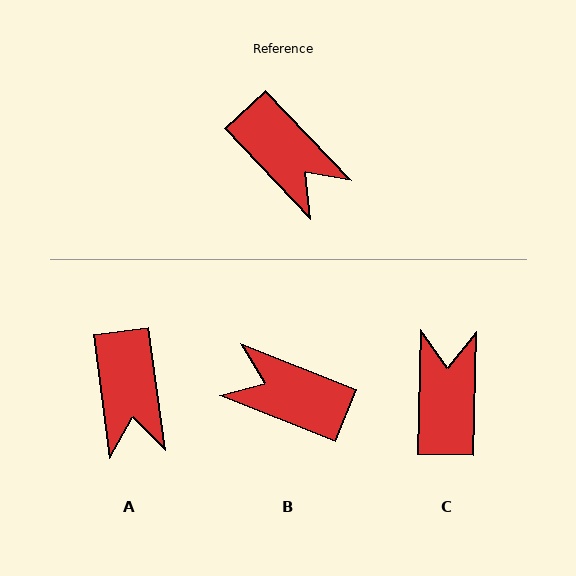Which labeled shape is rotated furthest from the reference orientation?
B, about 155 degrees away.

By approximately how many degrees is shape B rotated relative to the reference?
Approximately 155 degrees clockwise.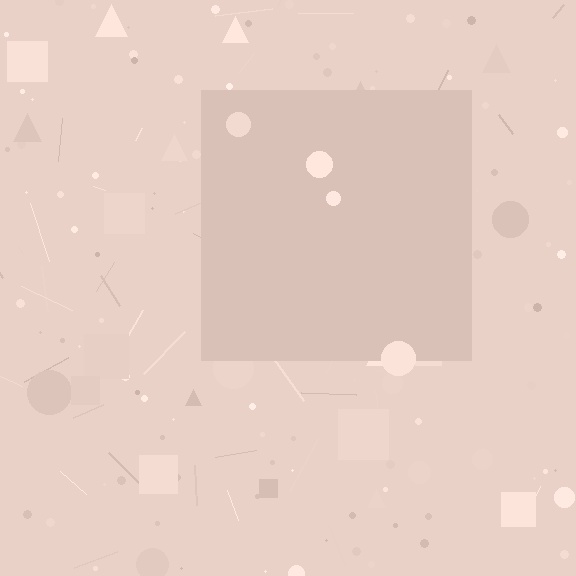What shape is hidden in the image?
A square is hidden in the image.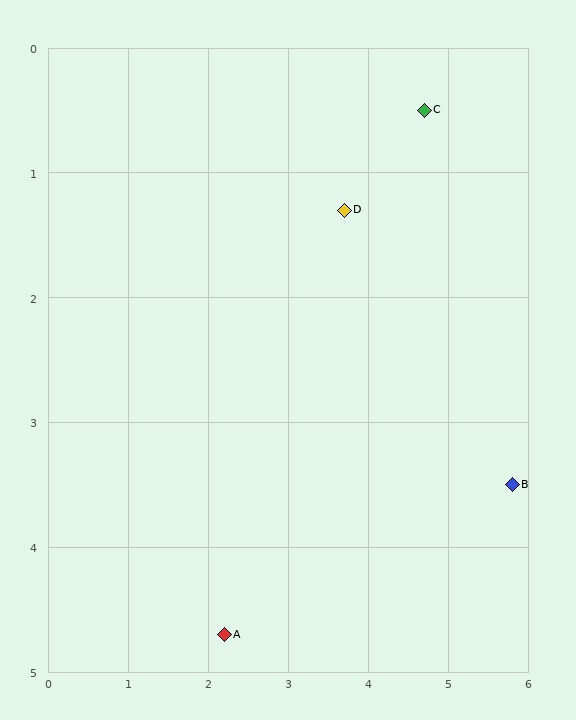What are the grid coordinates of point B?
Point B is at approximately (5.8, 3.5).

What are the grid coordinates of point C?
Point C is at approximately (4.7, 0.5).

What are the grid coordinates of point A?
Point A is at approximately (2.2, 4.7).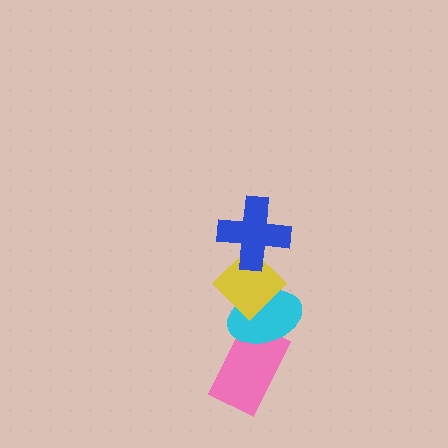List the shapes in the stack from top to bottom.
From top to bottom: the blue cross, the yellow diamond, the cyan ellipse, the pink rectangle.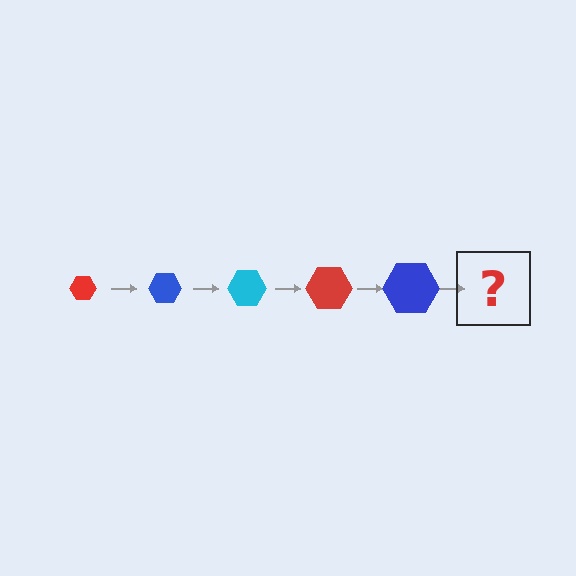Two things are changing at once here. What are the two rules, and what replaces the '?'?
The two rules are that the hexagon grows larger each step and the color cycles through red, blue, and cyan. The '?' should be a cyan hexagon, larger than the previous one.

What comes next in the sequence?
The next element should be a cyan hexagon, larger than the previous one.